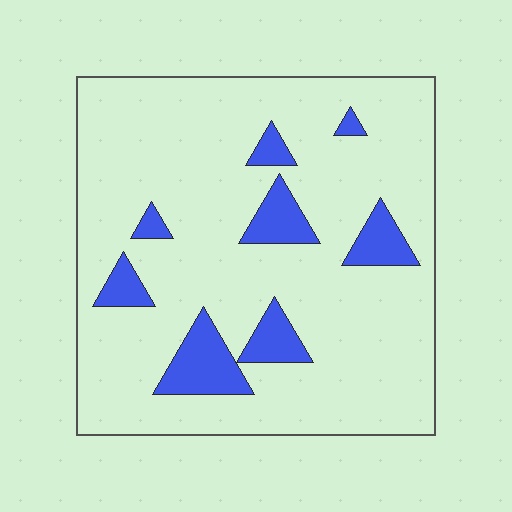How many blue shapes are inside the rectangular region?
8.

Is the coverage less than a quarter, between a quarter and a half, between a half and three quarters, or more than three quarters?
Less than a quarter.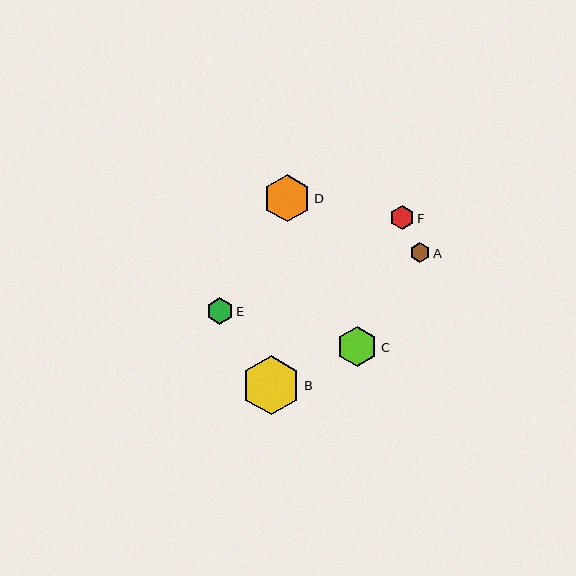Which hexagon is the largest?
Hexagon B is the largest with a size of approximately 59 pixels.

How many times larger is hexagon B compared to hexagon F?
Hexagon B is approximately 2.4 times the size of hexagon F.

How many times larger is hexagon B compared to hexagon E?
Hexagon B is approximately 2.2 times the size of hexagon E.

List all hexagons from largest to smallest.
From largest to smallest: B, D, C, E, F, A.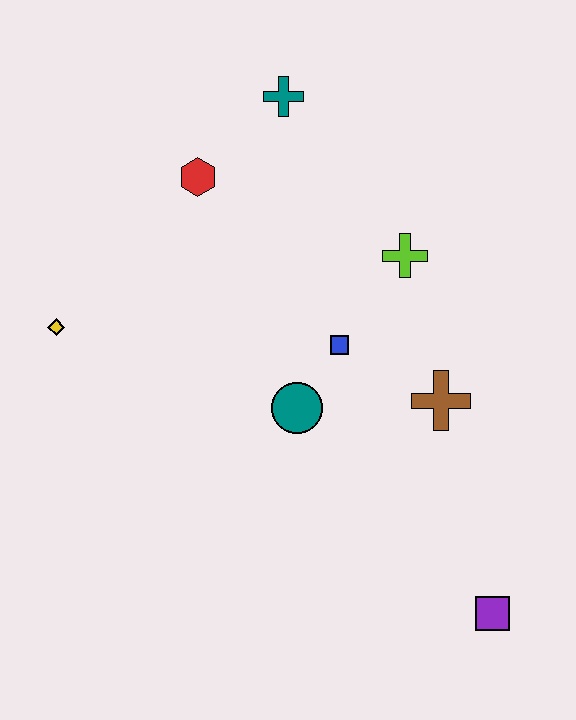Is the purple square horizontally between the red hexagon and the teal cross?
No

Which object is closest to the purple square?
The brown cross is closest to the purple square.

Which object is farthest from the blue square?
The purple square is farthest from the blue square.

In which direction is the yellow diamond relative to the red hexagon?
The yellow diamond is below the red hexagon.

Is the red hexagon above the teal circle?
Yes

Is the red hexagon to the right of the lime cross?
No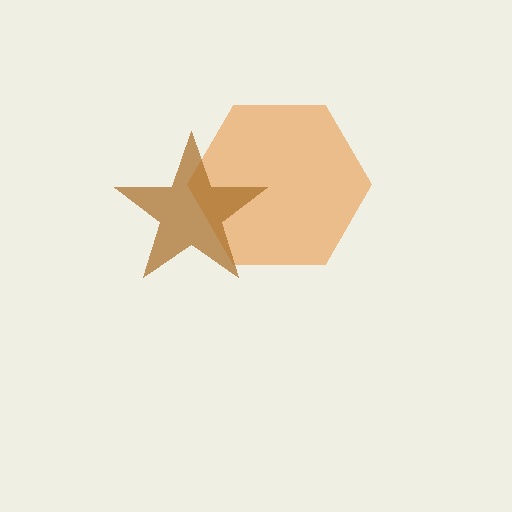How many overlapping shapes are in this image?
There are 2 overlapping shapes in the image.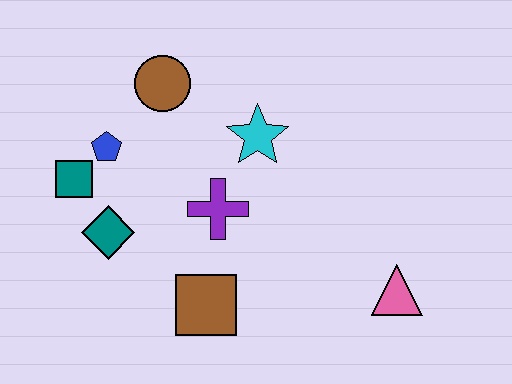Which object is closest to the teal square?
The blue pentagon is closest to the teal square.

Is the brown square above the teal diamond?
No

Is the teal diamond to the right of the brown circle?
No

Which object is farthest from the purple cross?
The pink triangle is farthest from the purple cross.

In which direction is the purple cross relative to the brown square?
The purple cross is above the brown square.